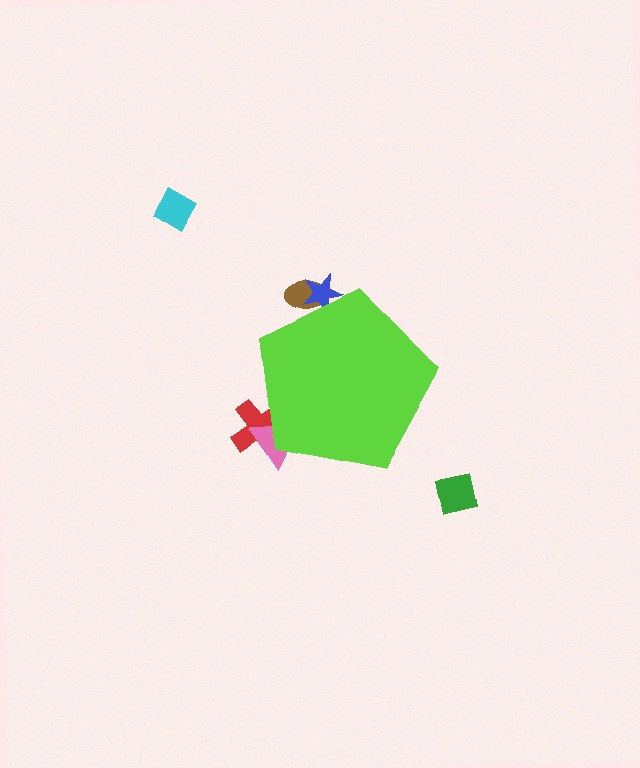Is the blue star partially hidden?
Yes, the blue star is partially hidden behind the lime pentagon.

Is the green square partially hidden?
No, the green square is fully visible.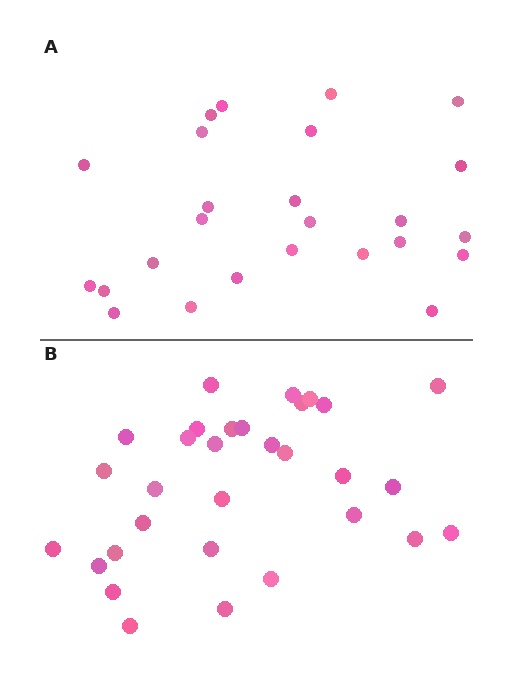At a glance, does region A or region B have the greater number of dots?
Region B (the bottom region) has more dots.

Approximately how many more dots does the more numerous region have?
Region B has about 6 more dots than region A.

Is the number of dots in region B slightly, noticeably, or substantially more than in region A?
Region B has only slightly more — the two regions are fairly close. The ratio is roughly 1.2 to 1.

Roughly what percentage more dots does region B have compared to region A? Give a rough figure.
About 25% more.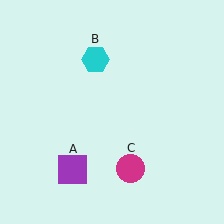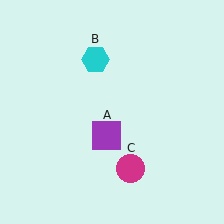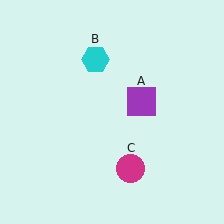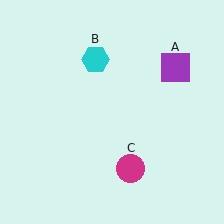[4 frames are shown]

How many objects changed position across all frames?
1 object changed position: purple square (object A).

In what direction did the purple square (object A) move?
The purple square (object A) moved up and to the right.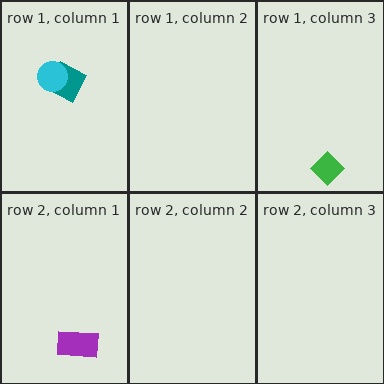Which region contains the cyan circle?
The row 1, column 1 region.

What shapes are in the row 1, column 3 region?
The green diamond.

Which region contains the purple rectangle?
The row 2, column 1 region.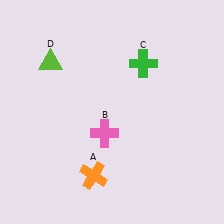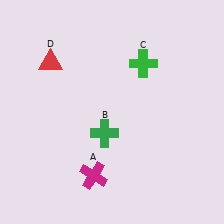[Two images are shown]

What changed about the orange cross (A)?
In Image 1, A is orange. In Image 2, it changed to magenta.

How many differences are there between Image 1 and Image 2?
There are 3 differences between the two images.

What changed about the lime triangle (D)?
In Image 1, D is lime. In Image 2, it changed to red.